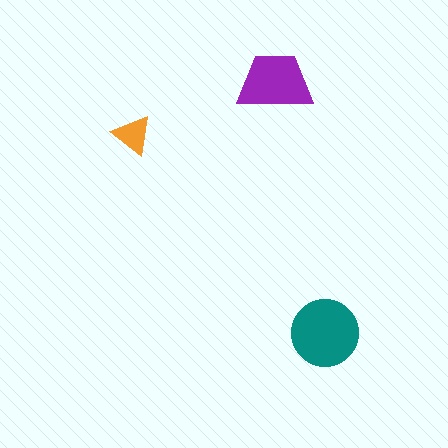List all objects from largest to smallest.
The teal circle, the purple trapezoid, the orange triangle.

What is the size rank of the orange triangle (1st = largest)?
3rd.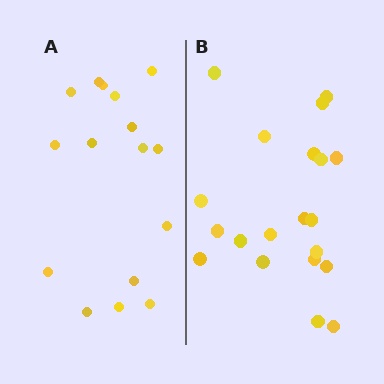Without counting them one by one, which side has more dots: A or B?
Region B (the right region) has more dots.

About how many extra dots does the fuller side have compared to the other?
Region B has about 4 more dots than region A.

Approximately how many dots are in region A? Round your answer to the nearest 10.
About 20 dots. (The exact count is 16, which rounds to 20.)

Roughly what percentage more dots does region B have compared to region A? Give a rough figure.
About 25% more.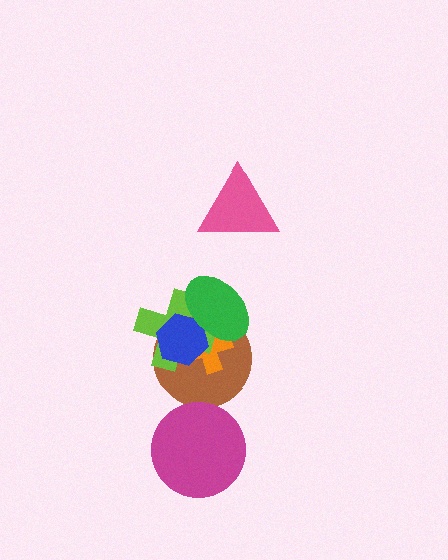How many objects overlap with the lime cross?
4 objects overlap with the lime cross.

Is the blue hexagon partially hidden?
Yes, it is partially covered by another shape.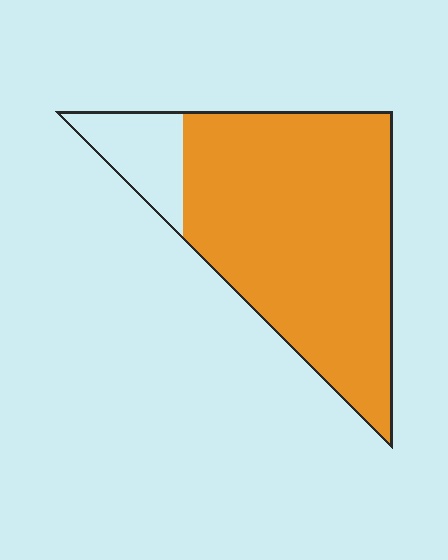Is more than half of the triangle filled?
Yes.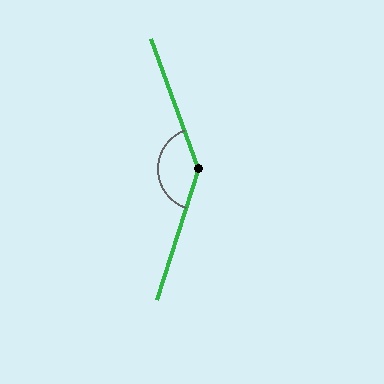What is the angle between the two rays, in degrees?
Approximately 142 degrees.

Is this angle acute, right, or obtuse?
It is obtuse.